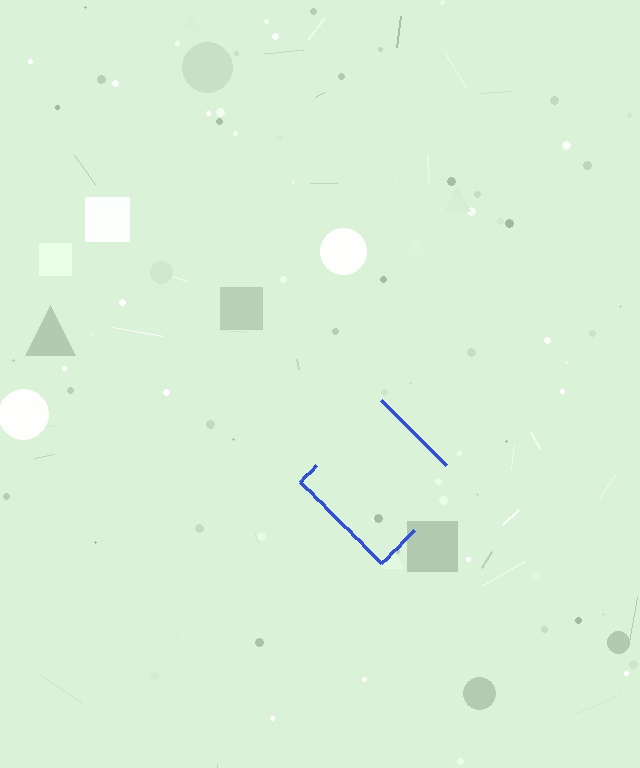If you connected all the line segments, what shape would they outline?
They would outline a diamond.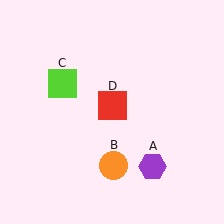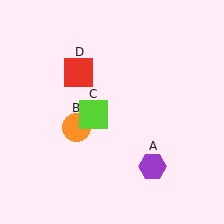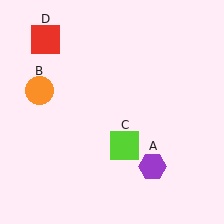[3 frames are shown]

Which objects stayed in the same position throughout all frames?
Purple hexagon (object A) remained stationary.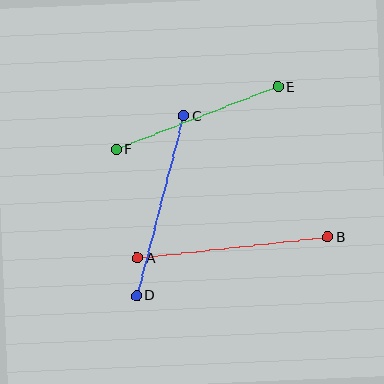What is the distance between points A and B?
The distance is approximately 191 pixels.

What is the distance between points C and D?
The distance is approximately 186 pixels.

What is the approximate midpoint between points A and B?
The midpoint is at approximately (233, 247) pixels.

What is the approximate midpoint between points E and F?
The midpoint is at approximately (197, 118) pixels.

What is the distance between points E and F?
The distance is approximately 173 pixels.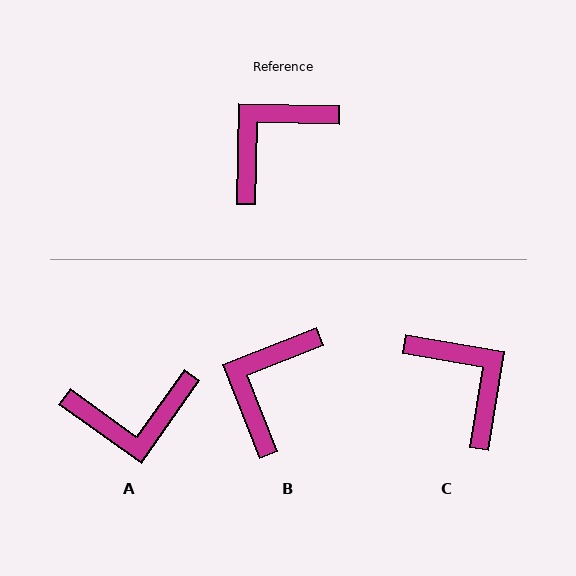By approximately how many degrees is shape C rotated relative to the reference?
Approximately 98 degrees clockwise.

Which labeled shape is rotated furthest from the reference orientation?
A, about 146 degrees away.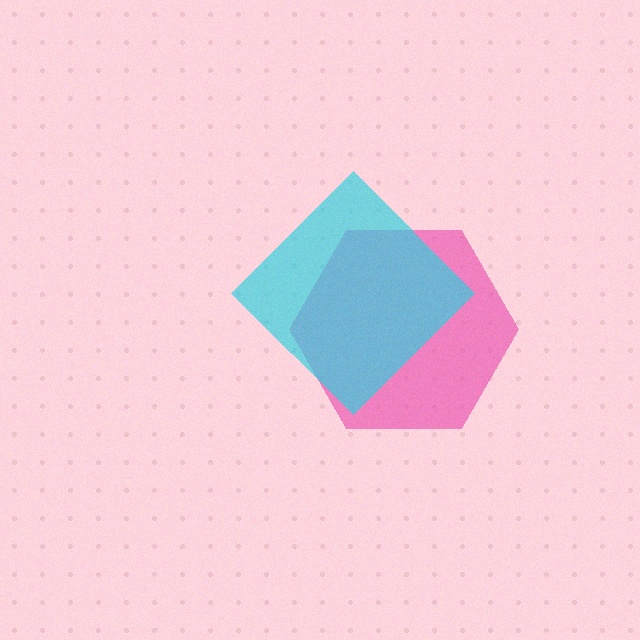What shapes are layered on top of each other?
The layered shapes are: a pink hexagon, a cyan diamond.